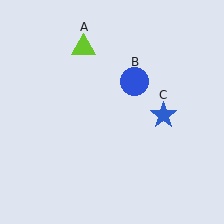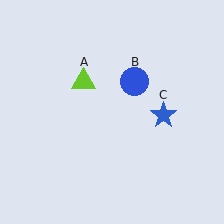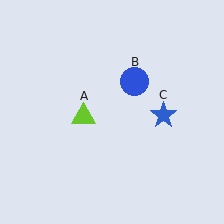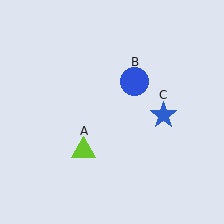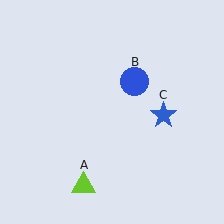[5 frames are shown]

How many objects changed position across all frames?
1 object changed position: lime triangle (object A).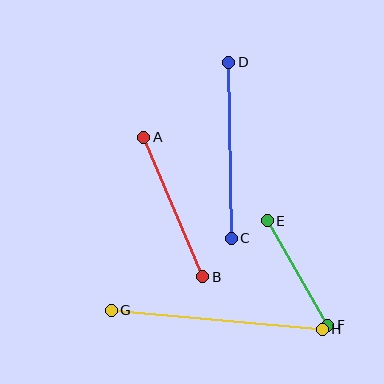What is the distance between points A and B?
The distance is approximately 152 pixels.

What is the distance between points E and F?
The distance is approximately 121 pixels.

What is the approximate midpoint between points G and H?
The midpoint is at approximately (217, 320) pixels.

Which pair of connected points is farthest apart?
Points G and H are farthest apart.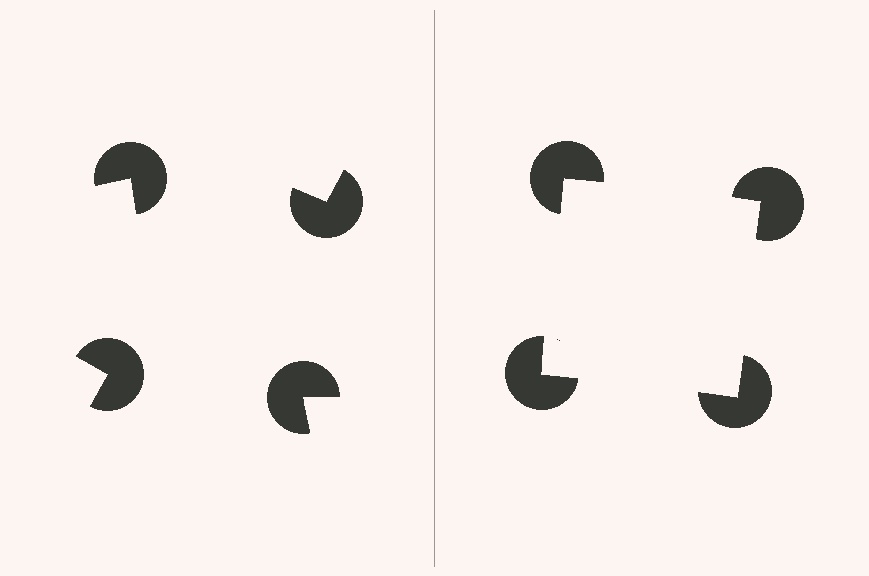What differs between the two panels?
The pac-man discs are positioned identically on both sides; only the wedge orientations differ. On the right they align to a square; on the left they are misaligned.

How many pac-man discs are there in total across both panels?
8 — 4 on each side.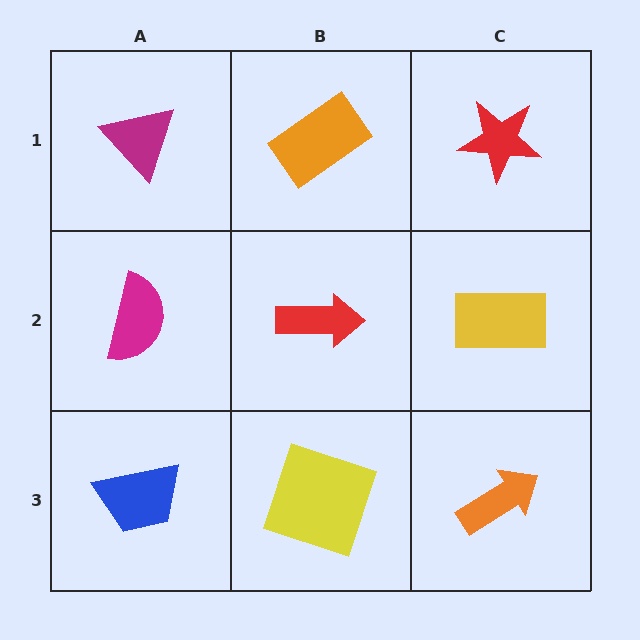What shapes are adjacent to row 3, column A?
A magenta semicircle (row 2, column A), a yellow square (row 3, column B).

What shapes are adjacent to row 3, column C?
A yellow rectangle (row 2, column C), a yellow square (row 3, column B).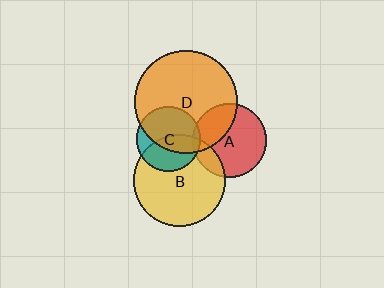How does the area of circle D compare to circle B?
Approximately 1.3 times.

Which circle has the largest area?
Circle D (orange).